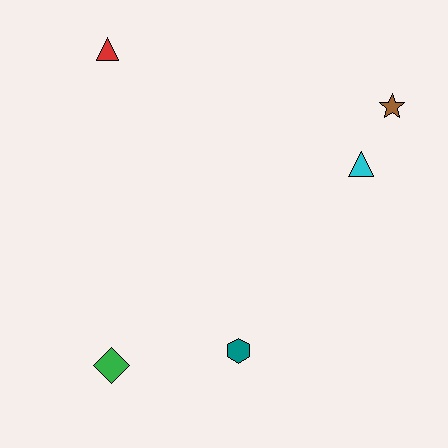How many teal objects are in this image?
There is 1 teal object.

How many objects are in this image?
There are 5 objects.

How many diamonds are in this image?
There is 1 diamond.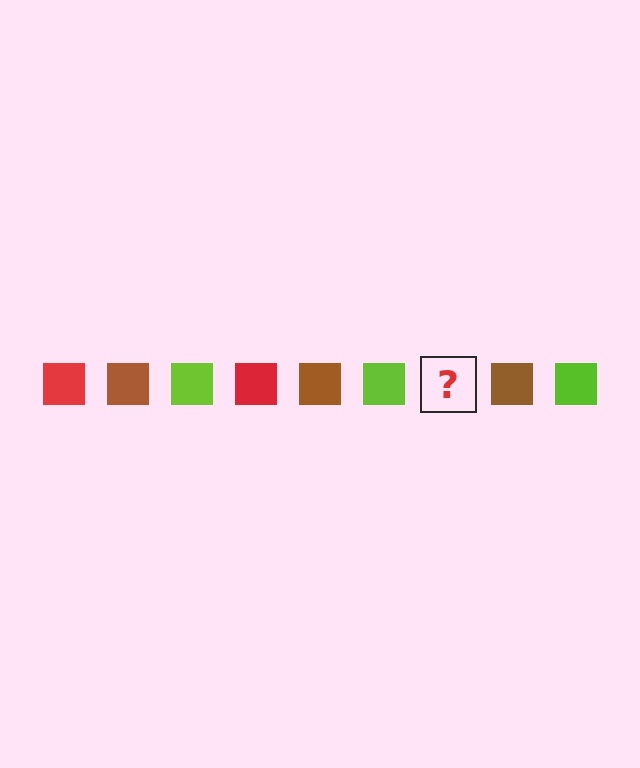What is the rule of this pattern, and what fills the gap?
The rule is that the pattern cycles through red, brown, lime squares. The gap should be filled with a red square.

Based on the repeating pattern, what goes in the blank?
The blank should be a red square.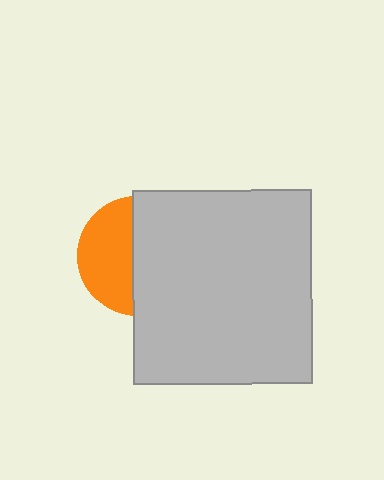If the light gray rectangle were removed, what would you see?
You would see the complete orange circle.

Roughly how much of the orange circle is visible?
A small part of it is visible (roughly 44%).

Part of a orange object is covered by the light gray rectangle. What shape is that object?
It is a circle.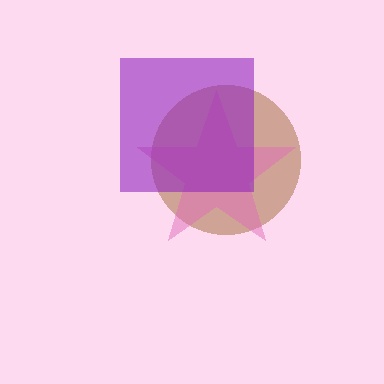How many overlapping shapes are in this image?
There are 3 overlapping shapes in the image.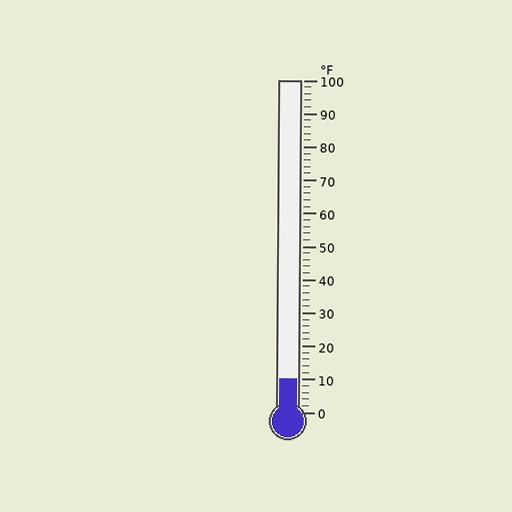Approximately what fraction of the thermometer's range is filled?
The thermometer is filled to approximately 10% of its range.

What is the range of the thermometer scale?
The thermometer scale ranges from 0°F to 100°F.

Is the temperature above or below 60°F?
The temperature is below 60°F.